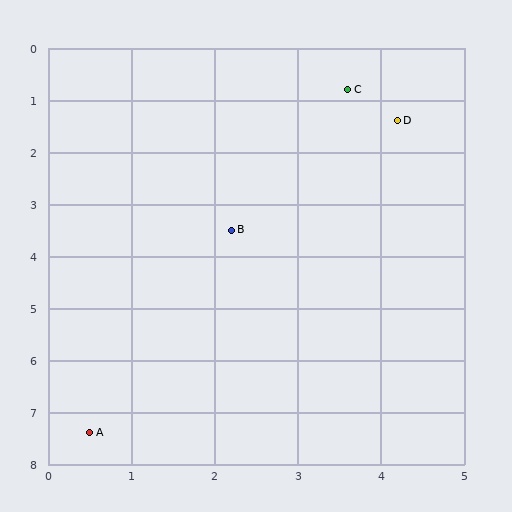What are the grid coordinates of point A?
Point A is at approximately (0.5, 7.4).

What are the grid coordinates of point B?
Point B is at approximately (2.2, 3.5).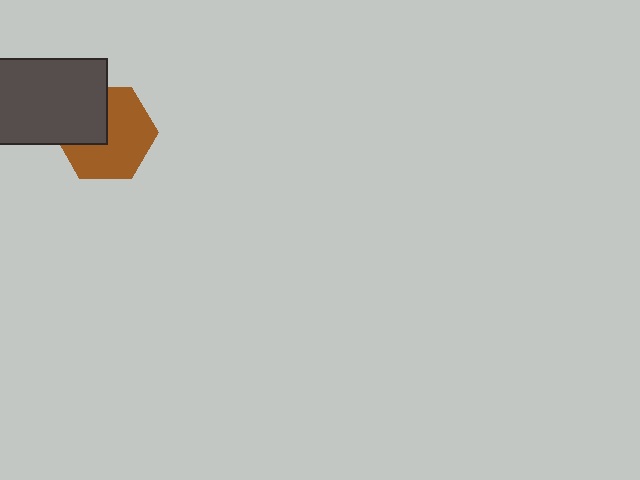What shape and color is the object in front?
The object in front is a dark gray rectangle.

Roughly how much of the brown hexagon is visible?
Most of it is visible (roughly 65%).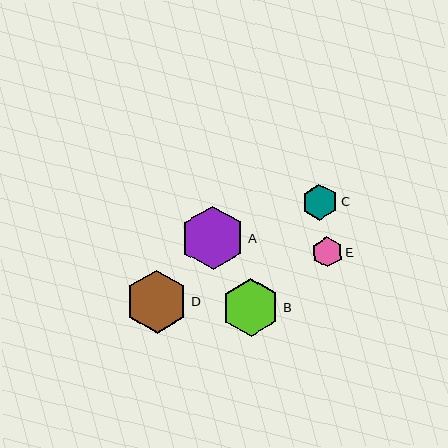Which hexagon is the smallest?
Hexagon E is the smallest with a size of approximately 31 pixels.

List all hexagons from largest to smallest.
From largest to smallest: A, D, B, C, E.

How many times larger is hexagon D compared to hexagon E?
Hexagon D is approximately 2.1 times the size of hexagon E.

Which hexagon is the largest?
Hexagon A is the largest with a size of approximately 64 pixels.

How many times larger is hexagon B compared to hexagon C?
Hexagon B is approximately 1.6 times the size of hexagon C.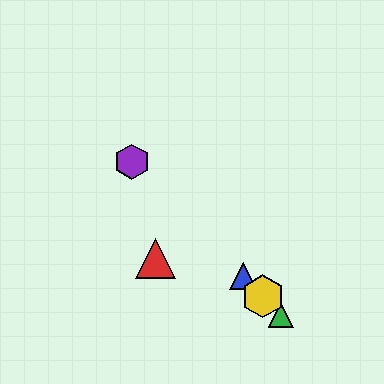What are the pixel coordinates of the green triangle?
The green triangle is at (281, 315).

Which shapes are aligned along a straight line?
The blue triangle, the green triangle, the yellow hexagon, the purple hexagon are aligned along a straight line.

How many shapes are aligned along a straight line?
4 shapes (the blue triangle, the green triangle, the yellow hexagon, the purple hexagon) are aligned along a straight line.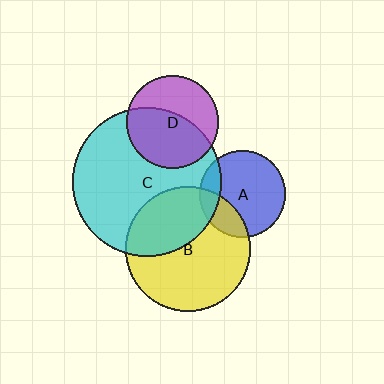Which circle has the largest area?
Circle C (cyan).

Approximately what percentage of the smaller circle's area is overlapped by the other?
Approximately 25%.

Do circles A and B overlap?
Yes.